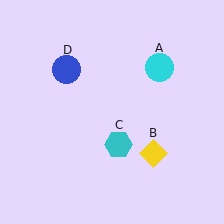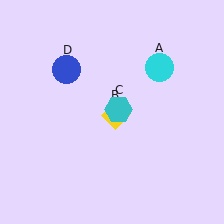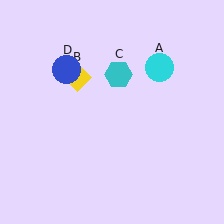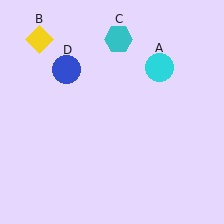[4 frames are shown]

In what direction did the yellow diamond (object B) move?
The yellow diamond (object B) moved up and to the left.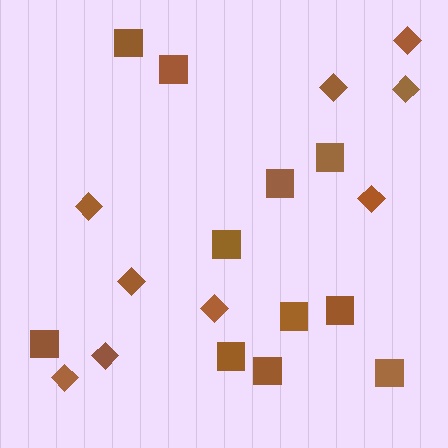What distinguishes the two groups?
There are 2 groups: one group of diamonds (9) and one group of squares (11).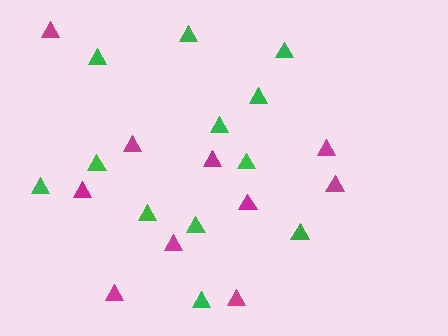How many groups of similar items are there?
There are 2 groups: one group of magenta triangles (10) and one group of green triangles (12).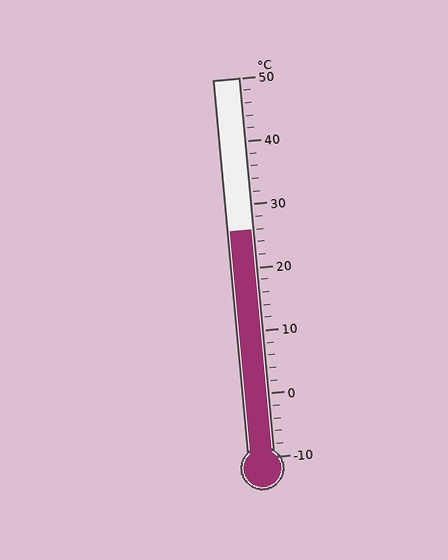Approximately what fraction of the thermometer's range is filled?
The thermometer is filled to approximately 60% of its range.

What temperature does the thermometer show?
The thermometer shows approximately 26°C.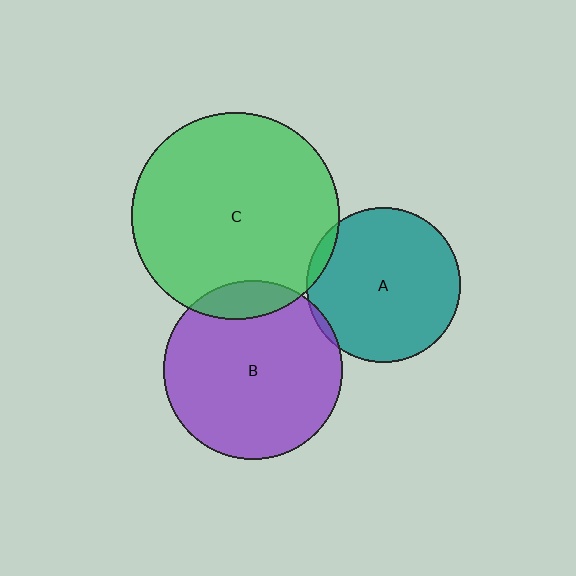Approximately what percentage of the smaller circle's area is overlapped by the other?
Approximately 5%.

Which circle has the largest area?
Circle C (green).